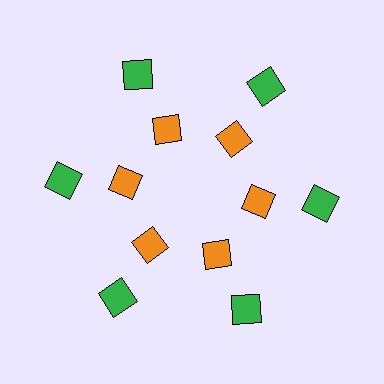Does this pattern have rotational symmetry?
Yes, this pattern has 6-fold rotational symmetry. It looks the same after rotating 60 degrees around the center.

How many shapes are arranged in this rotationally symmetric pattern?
There are 12 shapes, arranged in 6 groups of 2.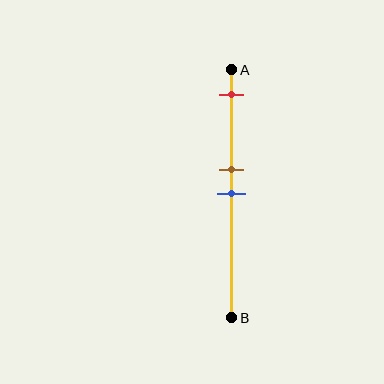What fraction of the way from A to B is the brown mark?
The brown mark is approximately 40% (0.4) of the way from A to B.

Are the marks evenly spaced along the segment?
No, the marks are not evenly spaced.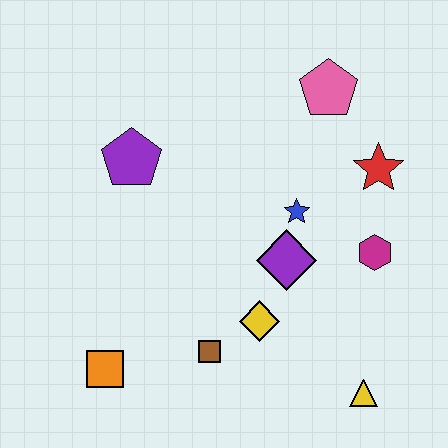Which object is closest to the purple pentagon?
The blue star is closest to the purple pentagon.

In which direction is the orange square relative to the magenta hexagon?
The orange square is to the left of the magenta hexagon.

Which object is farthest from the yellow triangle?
The purple pentagon is farthest from the yellow triangle.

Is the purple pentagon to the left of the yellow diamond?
Yes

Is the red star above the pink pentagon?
No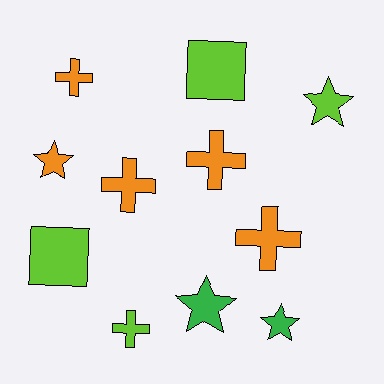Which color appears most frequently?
Orange, with 5 objects.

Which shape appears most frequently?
Cross, with 5 objects.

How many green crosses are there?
There are no green crosses.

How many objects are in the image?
There are 11 objects.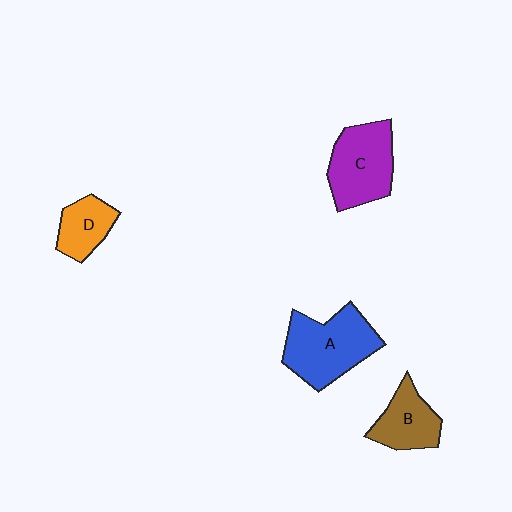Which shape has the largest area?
Shape A (blue).